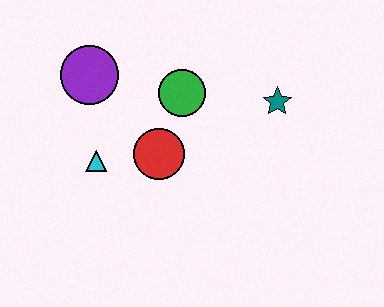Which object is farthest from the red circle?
The teal star is farthest from the red circle.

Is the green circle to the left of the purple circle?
No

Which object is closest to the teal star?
The green circle is closest to the teal star.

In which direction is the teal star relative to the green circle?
The teal star is to the right of the green circle.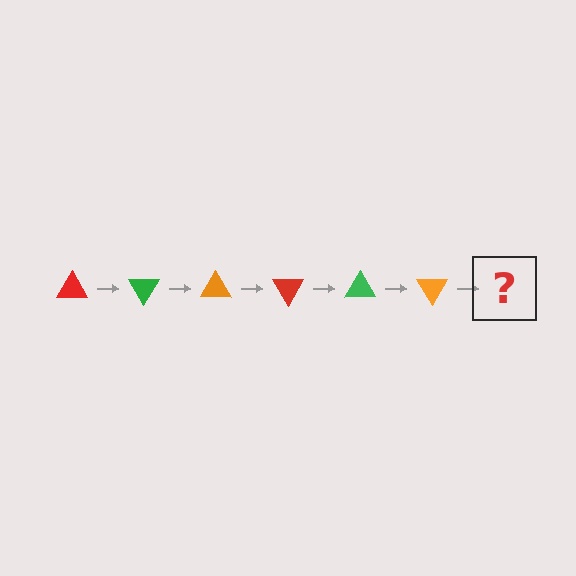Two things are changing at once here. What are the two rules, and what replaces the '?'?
The two rules are that it rotates 60 degrees each step and the color cycles through red, green, and orange. The '?' should be a red triangle, rotated 360 degrees from the start.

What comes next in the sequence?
The next element should be a red triangle, rotated 360 degrees from the start.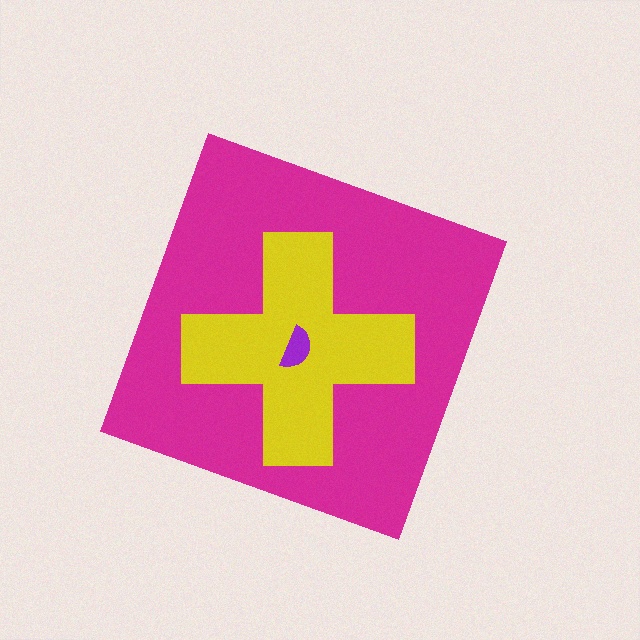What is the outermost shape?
The magenta diamond.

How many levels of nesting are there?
3.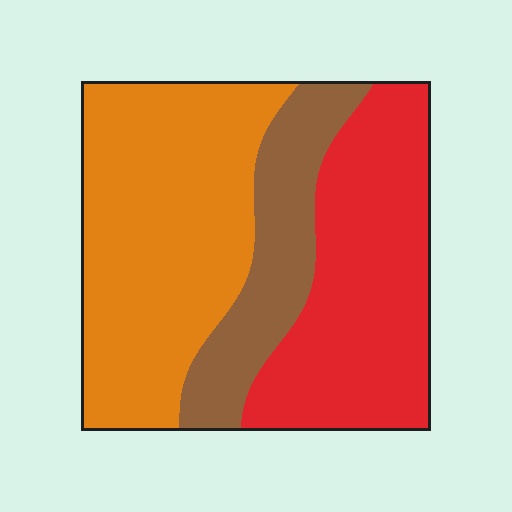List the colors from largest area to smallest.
From largest to smallest: orange, red, brown.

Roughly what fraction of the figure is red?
Red covers roughly 35% of the figure.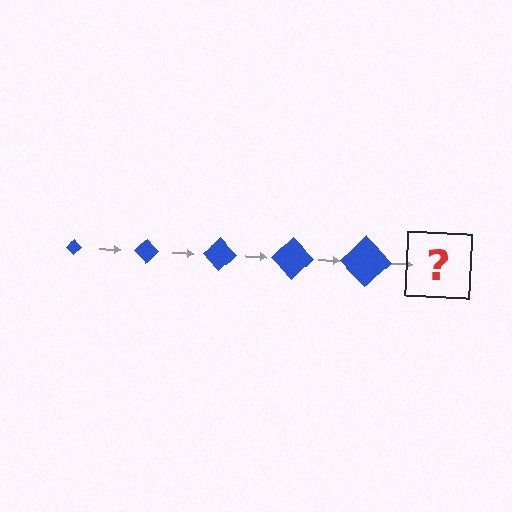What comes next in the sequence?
The next element should be a blue diamond, larger than the previous one.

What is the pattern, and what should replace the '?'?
The pattern is that the diamond gets progressively larger each step. The '?' should be a blue diamond, larger than the previous one.